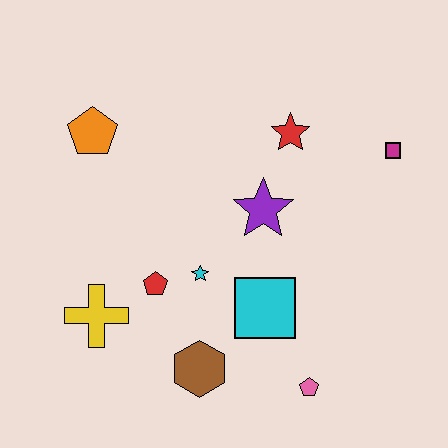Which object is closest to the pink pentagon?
The cyan square is closest to the pink pentagon.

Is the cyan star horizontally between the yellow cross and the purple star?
Yes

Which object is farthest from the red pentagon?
The magenta square is farthest from the red pentagon.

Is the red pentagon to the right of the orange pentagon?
Yes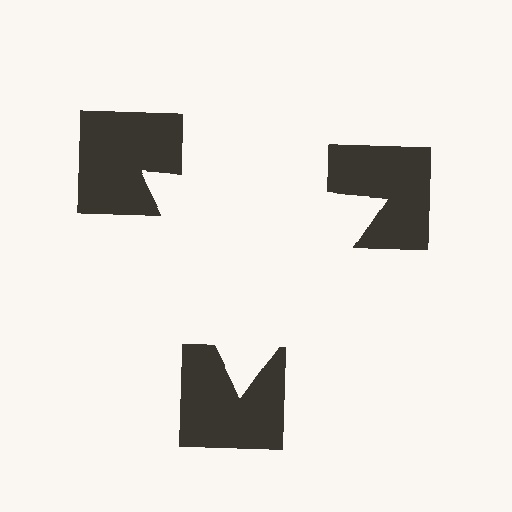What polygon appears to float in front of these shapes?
An illusory triangle — its edges are inferred from the aligned wedge cuts in the notched squares, not physically drawn.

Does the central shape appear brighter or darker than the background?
It typically appears slightly brighter than the background, even though no actual brightness change is drawn.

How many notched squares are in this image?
There are 3 — one at each vertex of the illusory triangle.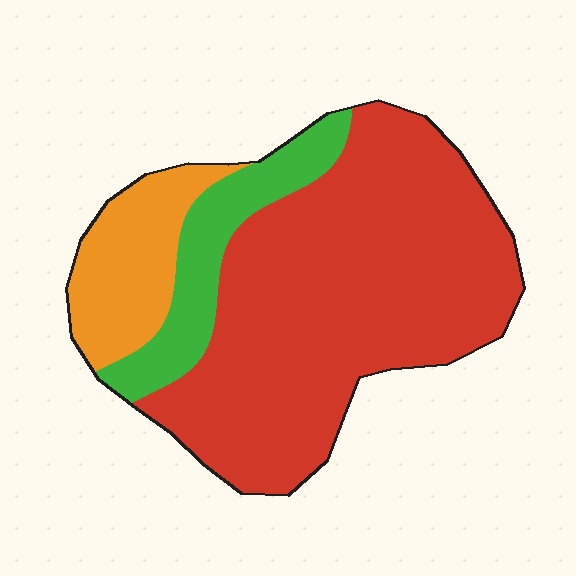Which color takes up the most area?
Red, at roughly 70%.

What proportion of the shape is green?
Green takes up about one sixth (1/6) of the shape.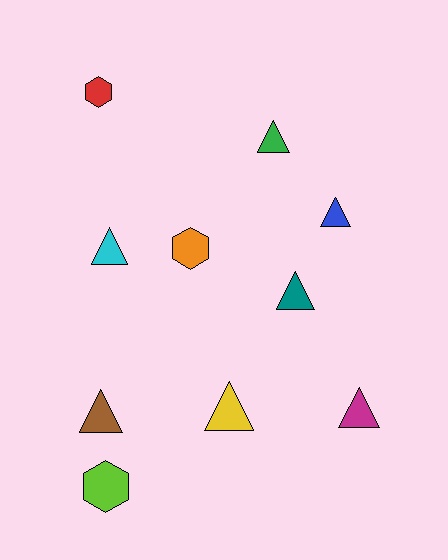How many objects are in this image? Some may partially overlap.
There are 10 objects.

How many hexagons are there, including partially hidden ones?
There are 3 hexagons.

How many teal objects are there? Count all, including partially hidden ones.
There is 1 teal object.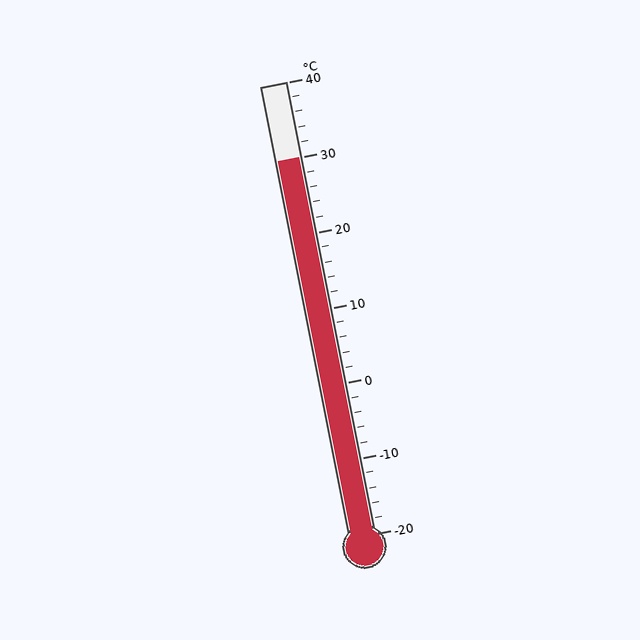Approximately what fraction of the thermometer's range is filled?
The thermometer is filled to approximately 85% of its range.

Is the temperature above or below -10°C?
The temperature is above -10°C.